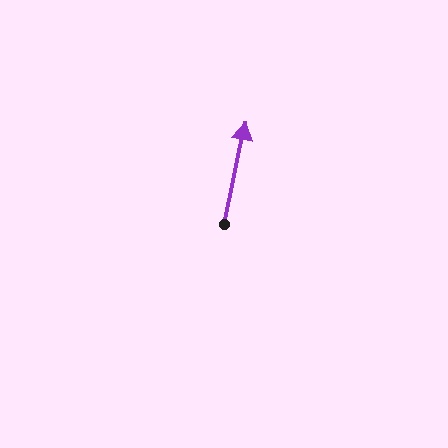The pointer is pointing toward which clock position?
Roughly 12 o'clock.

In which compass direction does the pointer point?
North.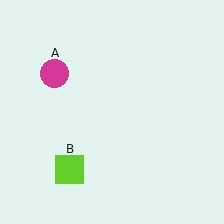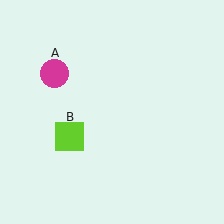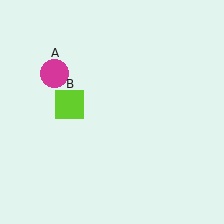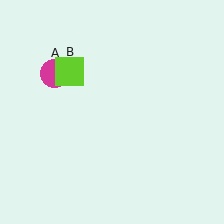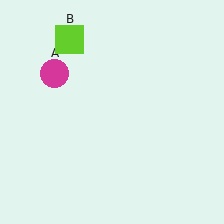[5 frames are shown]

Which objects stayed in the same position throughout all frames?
Magenta circle (object A) remained stationary.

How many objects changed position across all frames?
1 object changed position: lime square (object B).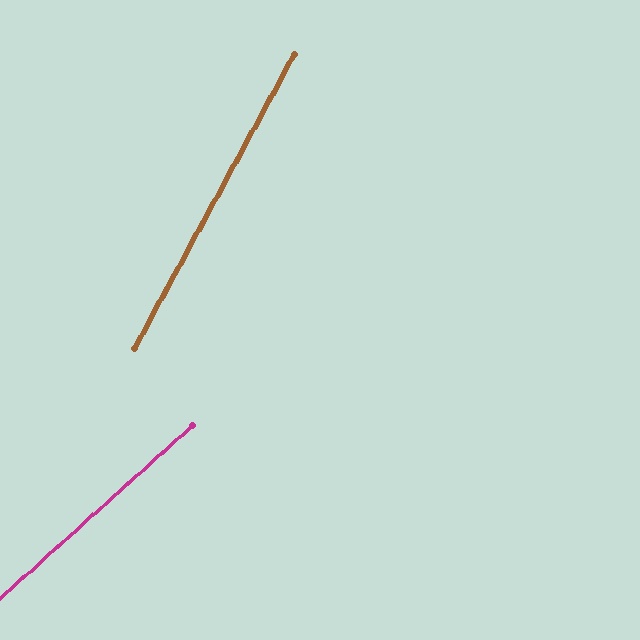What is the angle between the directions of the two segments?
Approximately 20 degrees.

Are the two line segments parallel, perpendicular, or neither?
Neither parallel nor perpendicular — they differ by about 20°.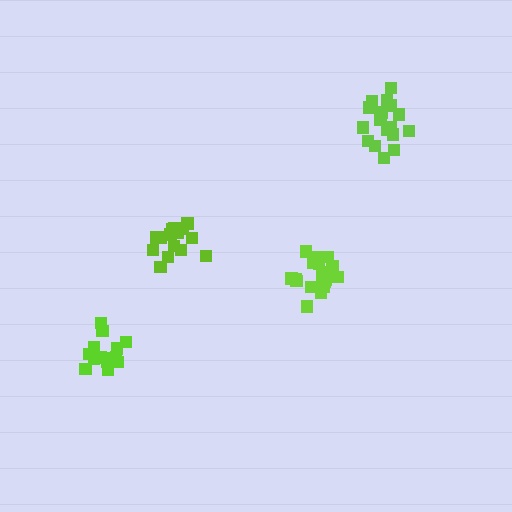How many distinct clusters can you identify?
There are 4 distinct clusters.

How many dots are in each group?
Group 1: 18 dots, Group 2: 19 dots, Group 3: 15 dots, Group 4: 15 dots (67 total).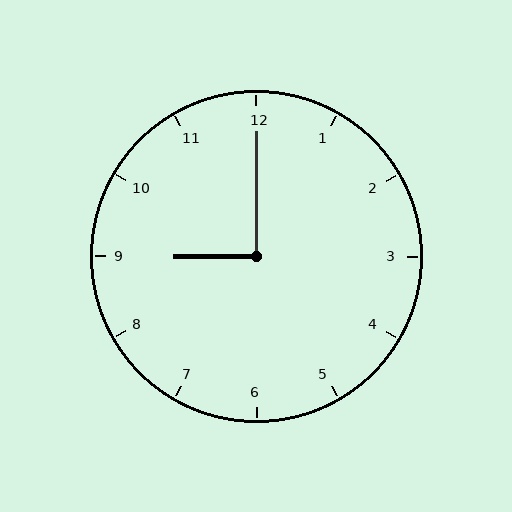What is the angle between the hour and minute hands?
Approximately 90 degrees.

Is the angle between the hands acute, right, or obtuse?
It is right.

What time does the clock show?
9:00.